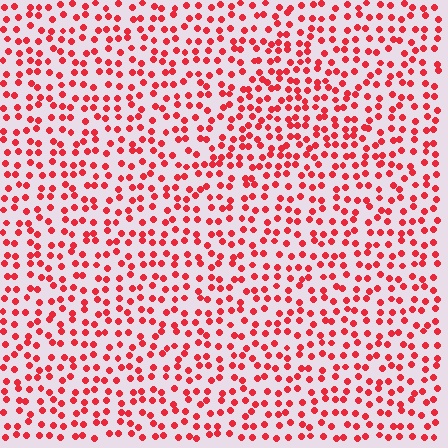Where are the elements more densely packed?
The elements are more densely packed inside the triangle boundary.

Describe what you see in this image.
The image contains small red elements arranged at two different densities. A triangle-shaped region is visible where the elements are more densely packed than the surrounding area.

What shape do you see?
I see a triangle.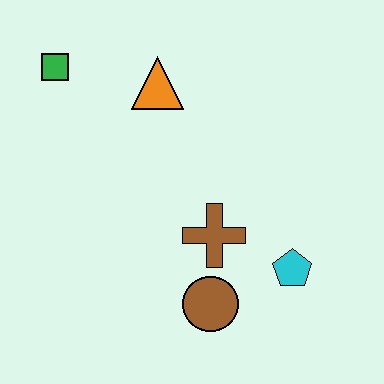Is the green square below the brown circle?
No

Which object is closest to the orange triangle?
The green square is closest to the orange triangle.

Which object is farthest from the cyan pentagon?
The green square is farthest from the cyan pentagon.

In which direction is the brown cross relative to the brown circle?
The brown cross is above the brown circle.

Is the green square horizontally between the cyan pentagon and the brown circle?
No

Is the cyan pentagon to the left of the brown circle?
No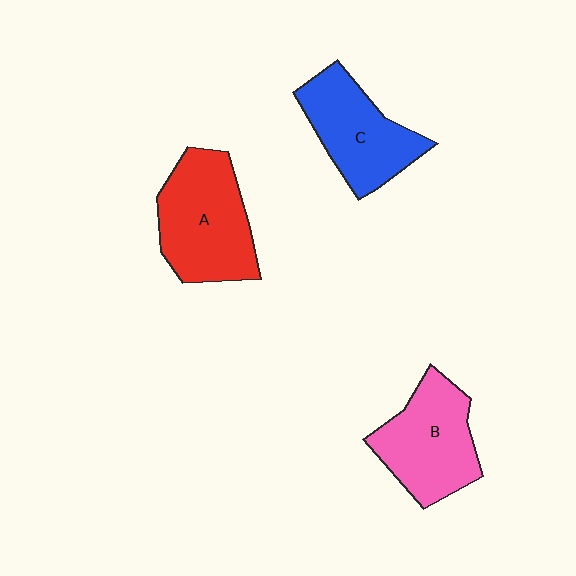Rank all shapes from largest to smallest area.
From largest to smallest: A (red), B (pink), C (blue).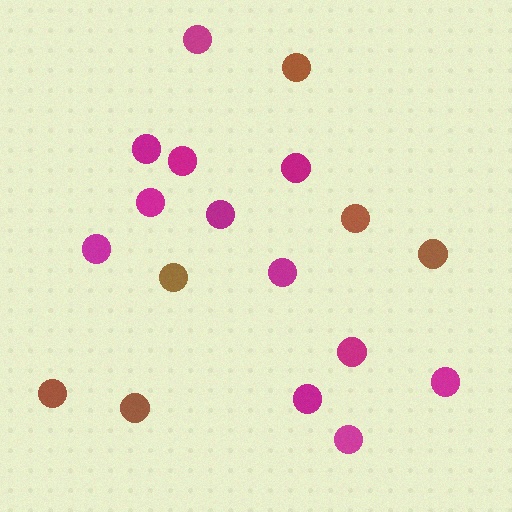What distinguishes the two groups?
There are 2 groups: one group of brown circles (6) and one group of magenta circles (12).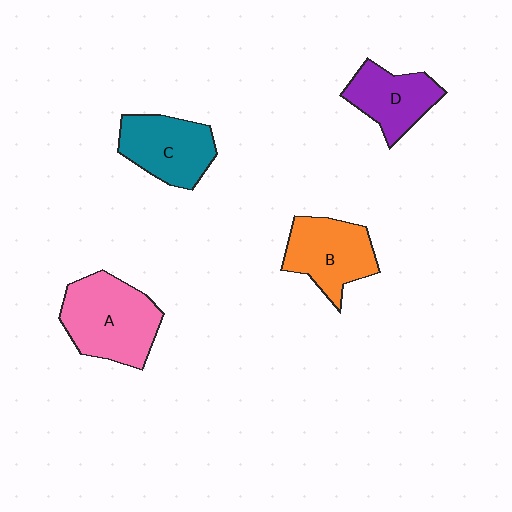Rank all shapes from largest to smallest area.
From largest to smallest: A (pink), B (orange), C (teal), D (purple).